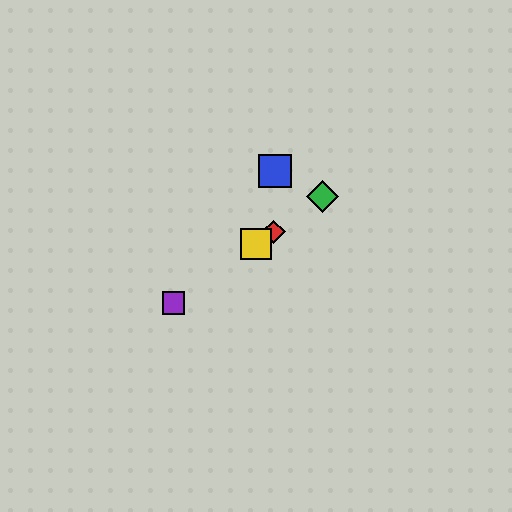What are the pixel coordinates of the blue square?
The blue square is at (275, 171).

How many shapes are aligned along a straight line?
4 shapes (the red diamond, the green diamond, the yellow square, the purple square) are aligned along a straight line.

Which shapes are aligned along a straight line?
The red diamond, the green diamond, the yellow square, the purple square are aligned along a straight line.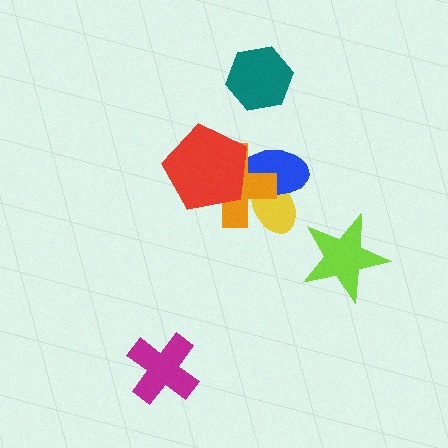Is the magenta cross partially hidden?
No, no other shape covers it.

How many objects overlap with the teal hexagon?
0 objects overlap with the teal hexagon.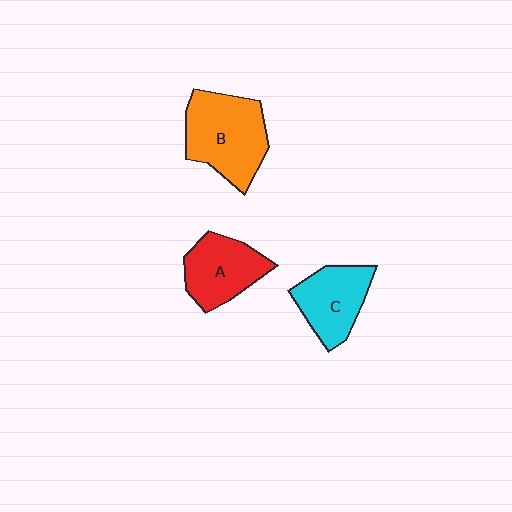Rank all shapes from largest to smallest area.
From largest to smallest: B (orange), A (red), C (cyan).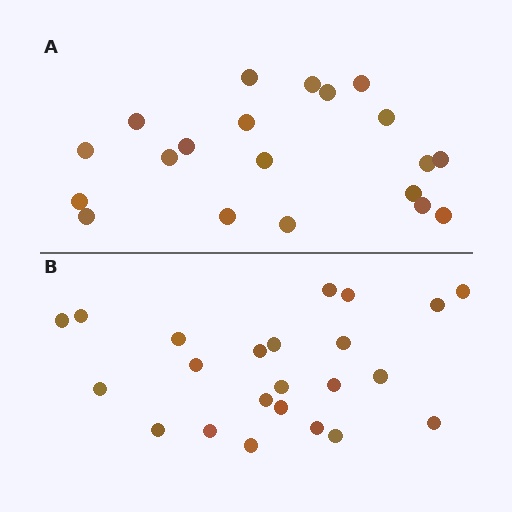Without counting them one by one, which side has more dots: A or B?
Region B (the bottom region) has more dots.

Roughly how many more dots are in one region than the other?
Region B has just a few more — roughly 2 or 3 more dots than region A.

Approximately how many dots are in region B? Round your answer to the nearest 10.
About 20 dots. (The exact count is 23, which rounds to 20.)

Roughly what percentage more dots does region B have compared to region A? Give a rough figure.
About 15% more.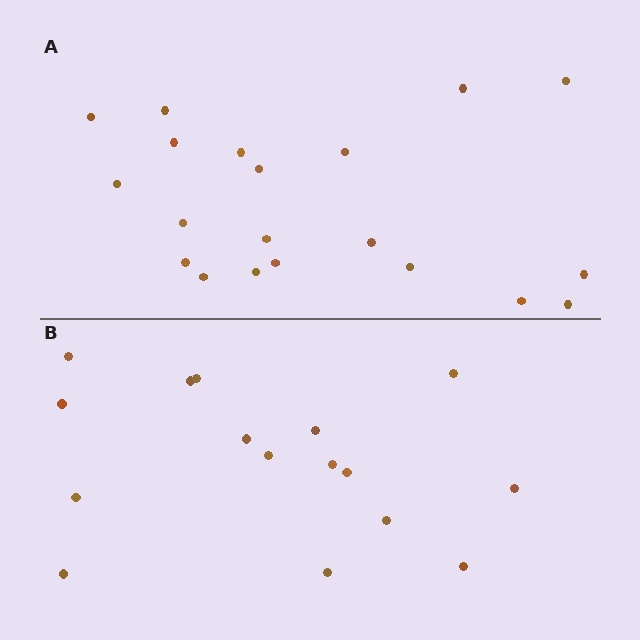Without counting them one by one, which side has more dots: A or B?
Region A (the top region) has more dots.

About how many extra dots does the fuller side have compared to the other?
Region A has about 4 more dots than region B.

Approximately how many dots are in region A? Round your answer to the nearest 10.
About 20 dots.